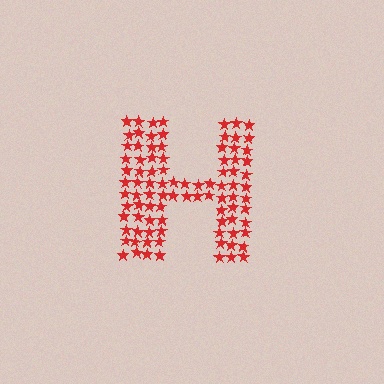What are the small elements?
The small elements are stars.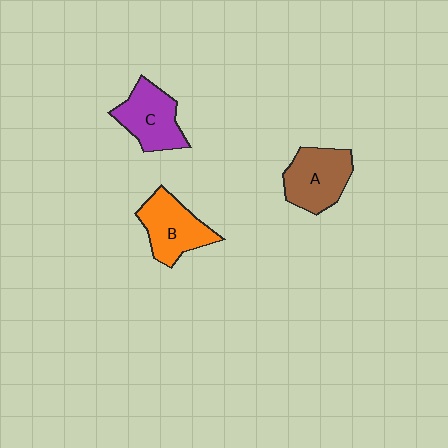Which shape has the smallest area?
Shape C (purple).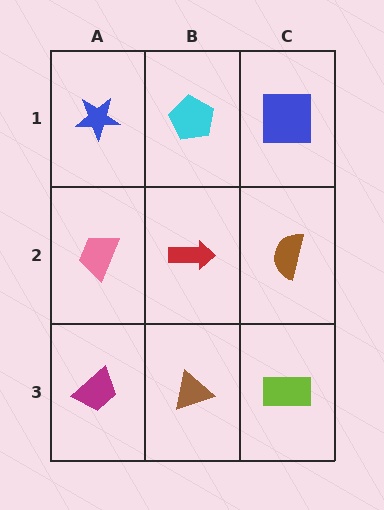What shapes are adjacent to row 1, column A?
A pink trapezoid (row 2, column A), a cyan pentagon (row 1, column B).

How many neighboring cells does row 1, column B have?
3.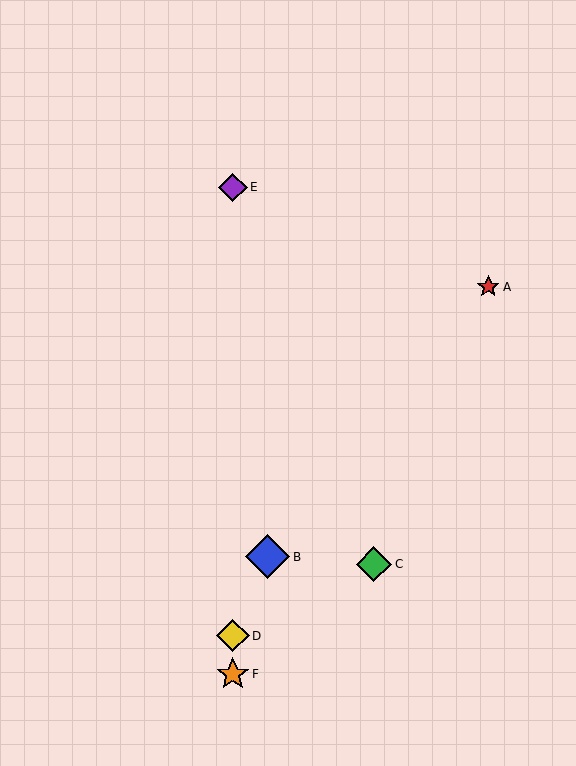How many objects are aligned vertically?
3 objects (D, E, F) are aligned vertically.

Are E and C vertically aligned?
No, E is at x≈233 and C is at x≈374.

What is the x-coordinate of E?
Object E is at x≈233.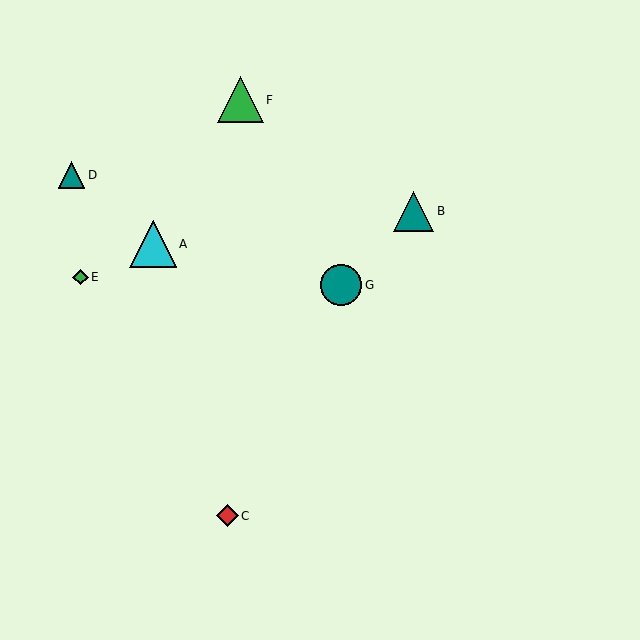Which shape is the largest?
The cyan triangle (labeled A) is the largest.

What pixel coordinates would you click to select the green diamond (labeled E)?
Click at (80, 277) to select the green diamond E.